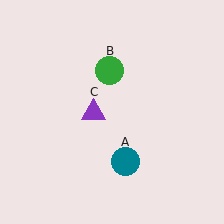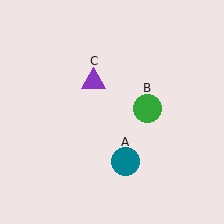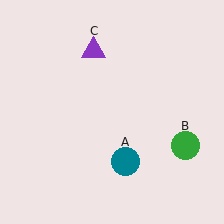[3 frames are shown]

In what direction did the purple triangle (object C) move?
The purple triangle (object C) moved up.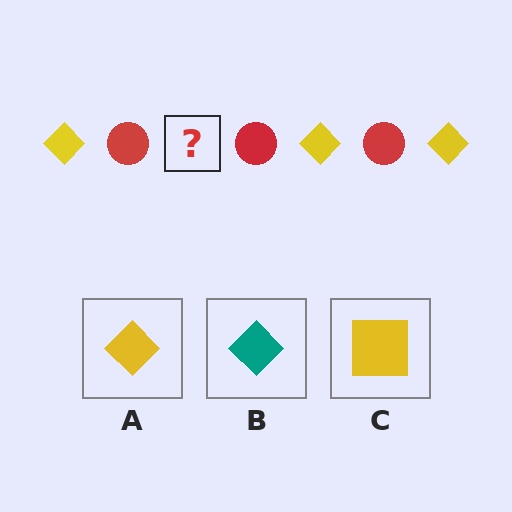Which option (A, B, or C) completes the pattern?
A.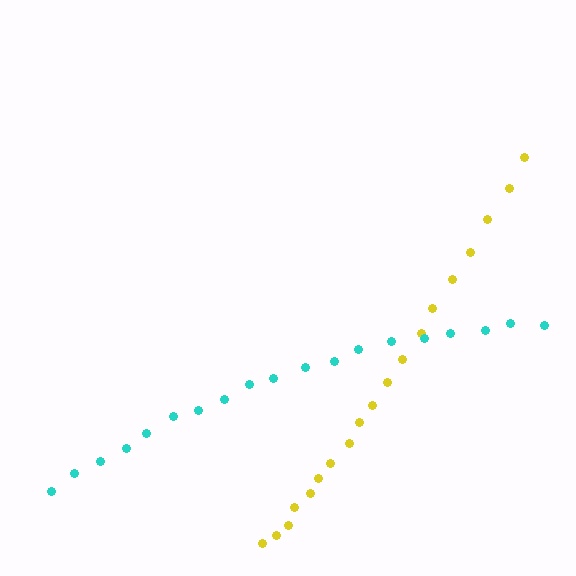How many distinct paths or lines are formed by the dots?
There are 2 distinct paths.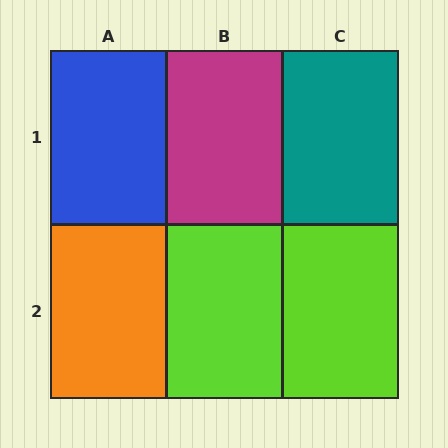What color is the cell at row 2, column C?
Lime.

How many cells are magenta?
1 cell is magenta.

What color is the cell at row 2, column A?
Orange.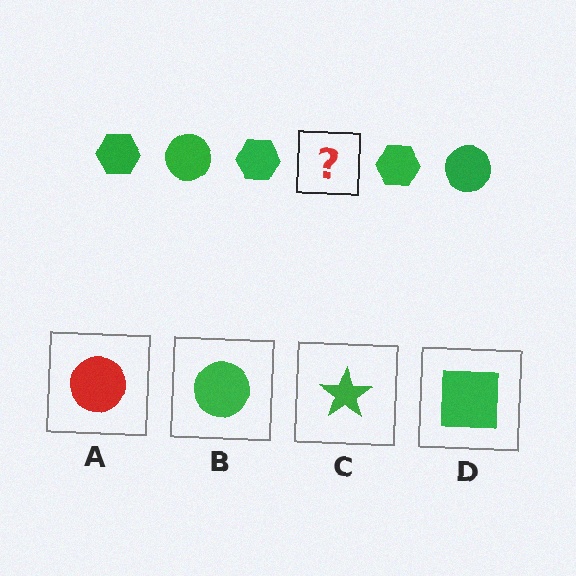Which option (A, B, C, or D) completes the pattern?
B.